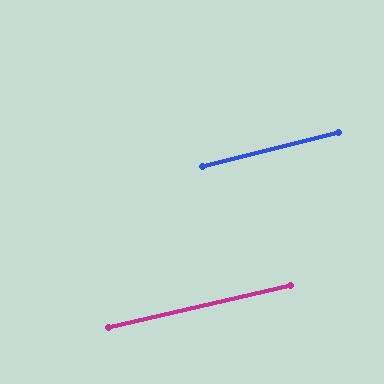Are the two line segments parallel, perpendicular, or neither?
Parallel — their directions differ by only 0.9°.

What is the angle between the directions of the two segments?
Approximately 1 degree.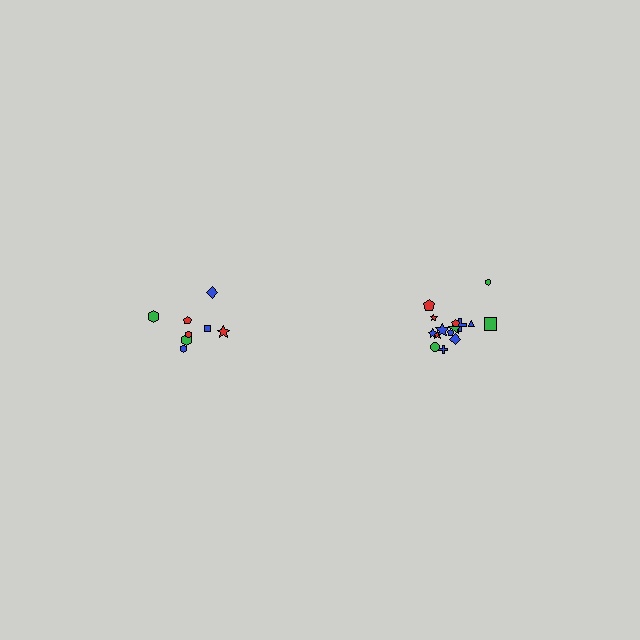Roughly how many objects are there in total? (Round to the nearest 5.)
Roughly 25 objects in total.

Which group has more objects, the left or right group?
The right group.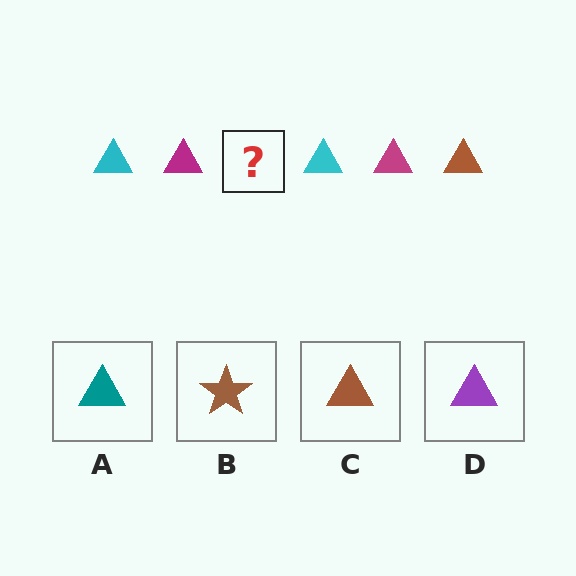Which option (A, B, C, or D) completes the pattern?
C.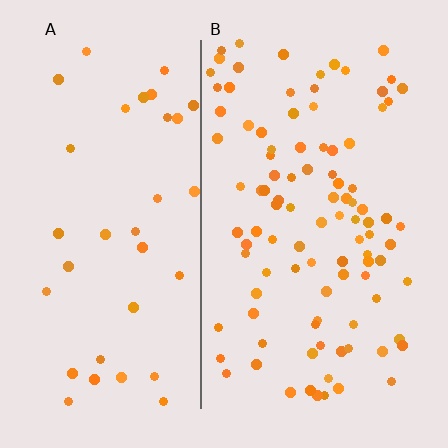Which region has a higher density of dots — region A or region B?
B (the right).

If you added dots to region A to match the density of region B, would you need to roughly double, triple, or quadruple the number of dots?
Approximately triple.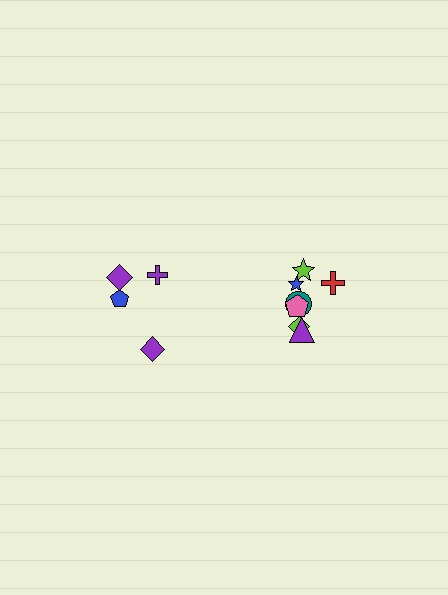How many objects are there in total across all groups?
There are 11 objects.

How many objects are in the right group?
There are 7 objects.